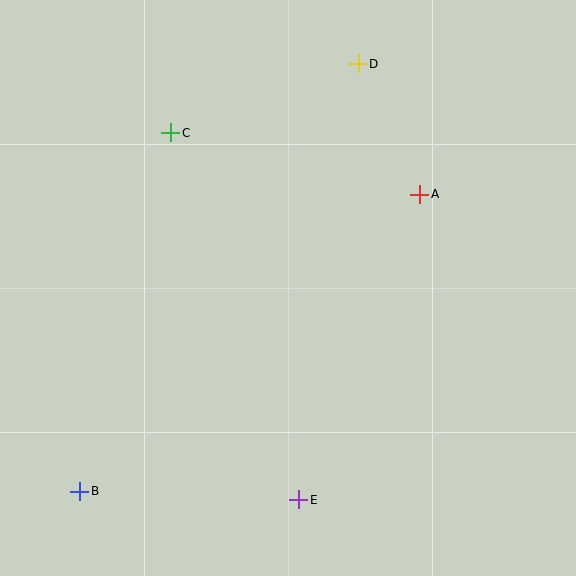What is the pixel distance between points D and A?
The distance between D and A is 144 pixels.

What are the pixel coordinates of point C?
Point C is at (171, 133).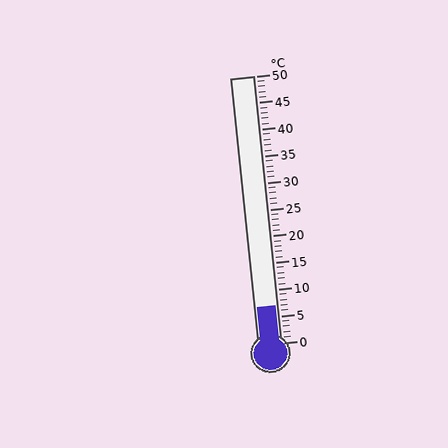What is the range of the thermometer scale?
The thermometer scale ranges from 0°C to 50°C.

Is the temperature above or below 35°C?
The temperature is below 35°C.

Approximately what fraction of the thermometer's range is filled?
The thermometer is filled to approximately 15% of its range.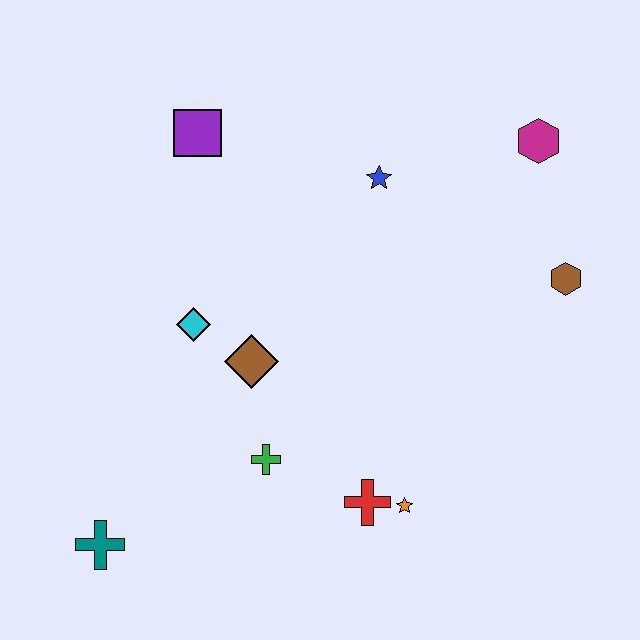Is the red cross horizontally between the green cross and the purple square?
No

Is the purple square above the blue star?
Yes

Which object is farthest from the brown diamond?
The magenta hexagon is farthest from the brown diamond.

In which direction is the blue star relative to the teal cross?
The blue star is above the teal cross.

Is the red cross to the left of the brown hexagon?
Yes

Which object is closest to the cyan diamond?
The brown diamond is closest to the cyan diamond.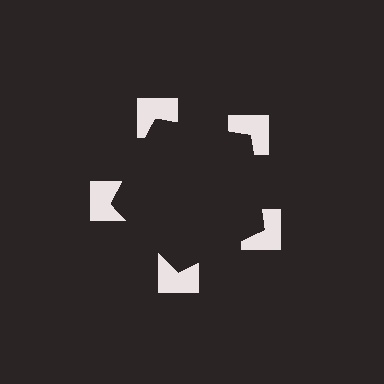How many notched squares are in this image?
There are 5 — one at each vertex of the illusory pentagon.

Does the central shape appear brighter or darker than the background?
It typically appears slightly darker than the background, even though no actual brightness change is drawn.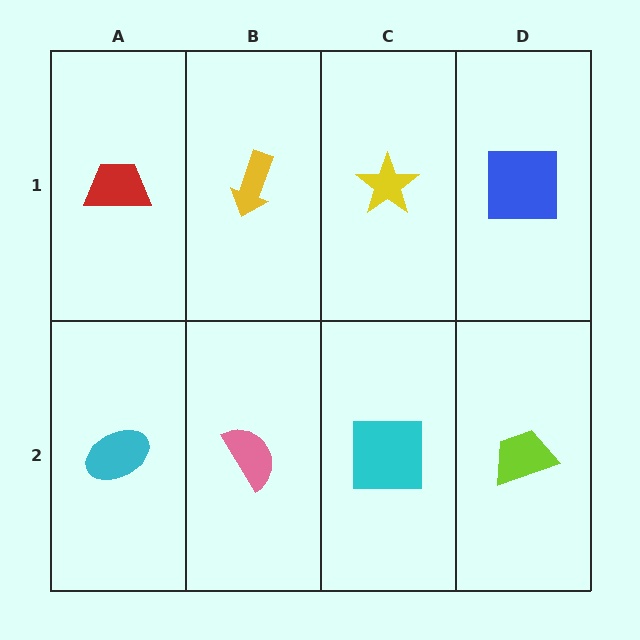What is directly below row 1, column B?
A pink semicircle.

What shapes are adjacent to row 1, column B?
A pink semicircle (row 2, column B), a red trapezoid (row 1, column A), a yellow star (row 1, column C).